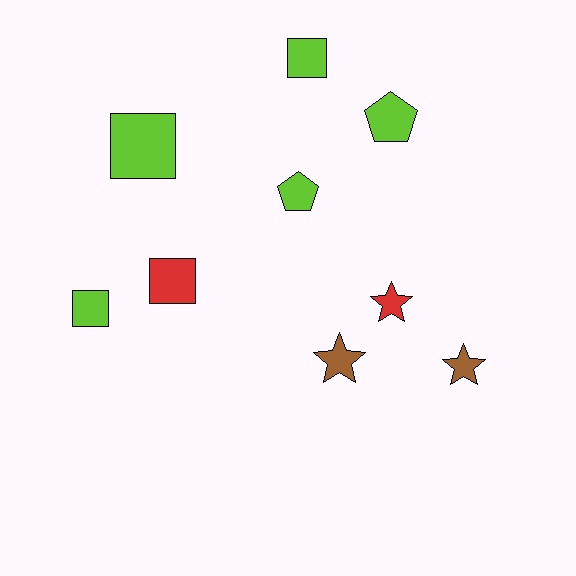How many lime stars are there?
There are no lime stars.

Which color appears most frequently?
Lime, with 5 objects.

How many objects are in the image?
There are 9 objects.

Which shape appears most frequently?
Square, with 4 objects.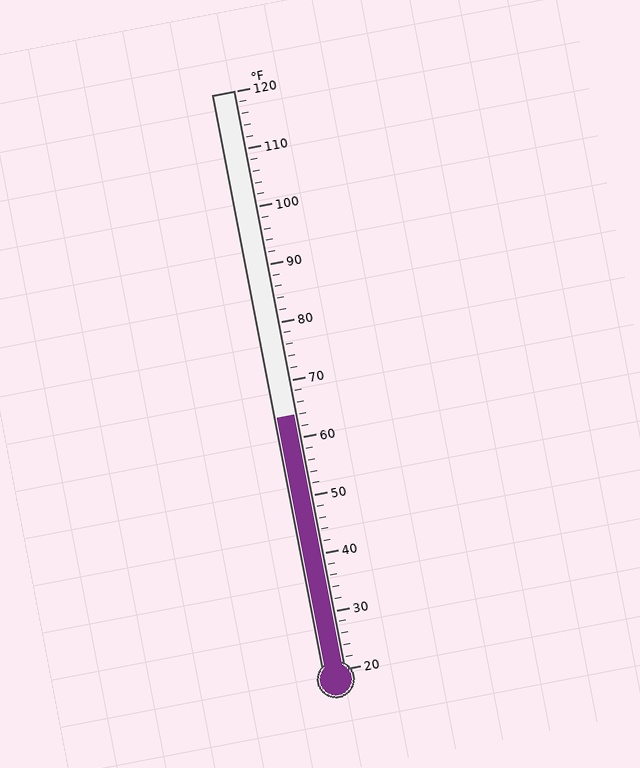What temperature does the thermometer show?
The thermometer shows approximately 64°F.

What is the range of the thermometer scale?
The thermometer scale ranges from 20°F to 120°F.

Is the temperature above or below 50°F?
The temperature is above 50°F.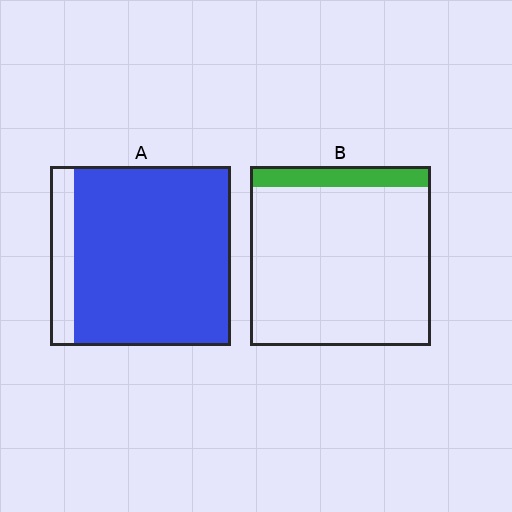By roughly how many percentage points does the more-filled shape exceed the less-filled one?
By roughly 75 percentage points (A over B).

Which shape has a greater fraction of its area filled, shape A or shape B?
Shape A.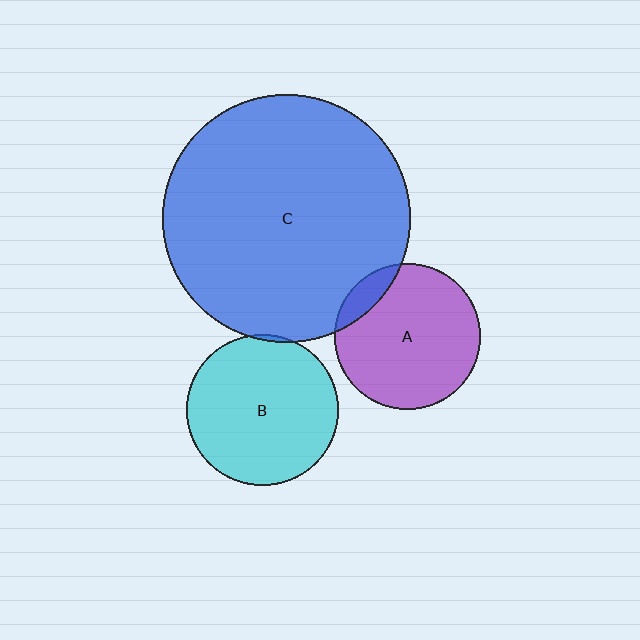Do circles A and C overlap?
Yes.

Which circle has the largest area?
Circle C (blue).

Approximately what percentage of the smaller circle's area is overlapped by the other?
Approximately 10%.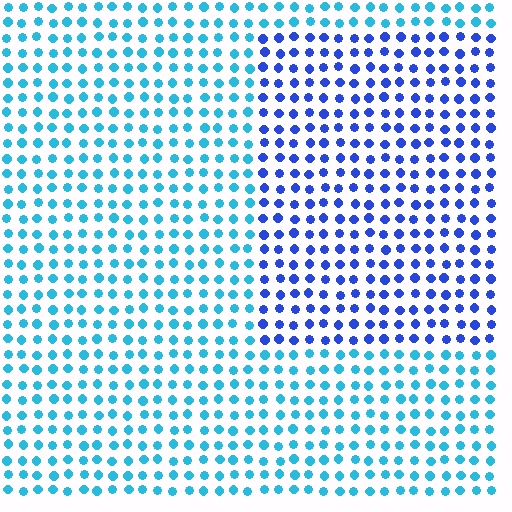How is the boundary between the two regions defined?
The boundary is defined purely by a slight shift in hue (about 39 degrees). Spacing, size, and orientation are identical on both sides.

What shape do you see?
I see a rectangle.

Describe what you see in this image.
The image is filled with small cyan elements in a uniform arrangement. A rectangle-shaped region is visible where the elements are tinted to a slightly different hue, forming a subtle color boundary.